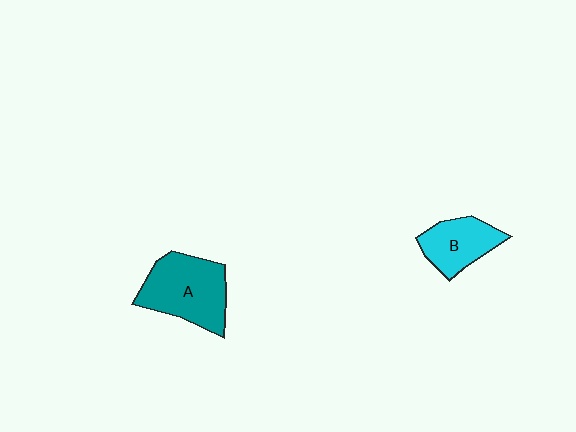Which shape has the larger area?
Shape A (teal).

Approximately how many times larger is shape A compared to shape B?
Approximately 1.5 times.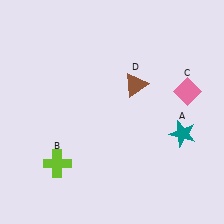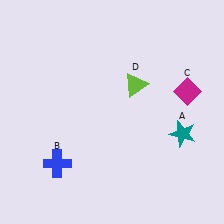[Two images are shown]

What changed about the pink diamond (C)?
In Image 1, C is pink. In Image 2, it changed to magenta.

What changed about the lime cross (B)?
In Image 1, B is lime. In Image 2, it changed to blue.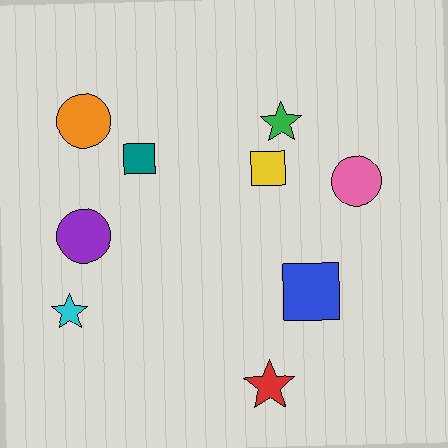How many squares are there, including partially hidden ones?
There are 3 squares.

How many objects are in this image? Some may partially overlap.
There are 9 objects.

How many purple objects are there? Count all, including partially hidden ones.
There is 1 purple object.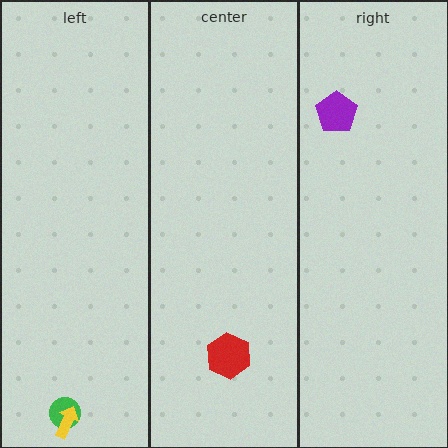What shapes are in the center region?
The red hexagon.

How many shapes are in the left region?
2.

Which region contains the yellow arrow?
The left region.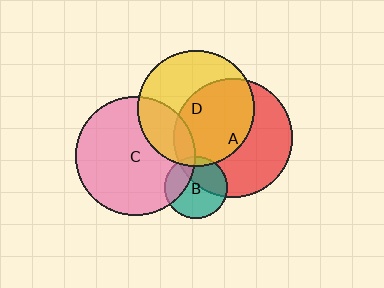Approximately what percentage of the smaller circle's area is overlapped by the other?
Approximately 10%.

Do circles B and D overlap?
Yes.